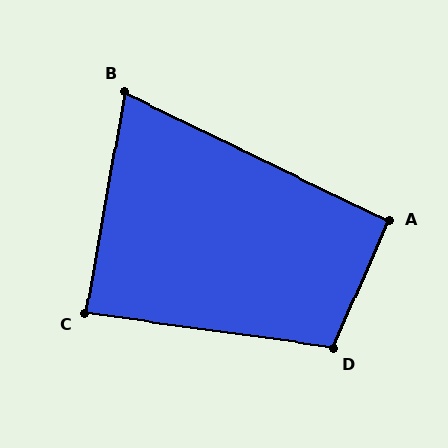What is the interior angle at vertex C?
Approximately 88 degrees (approximately right).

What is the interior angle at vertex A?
Approximately 92 degrees (approximately right).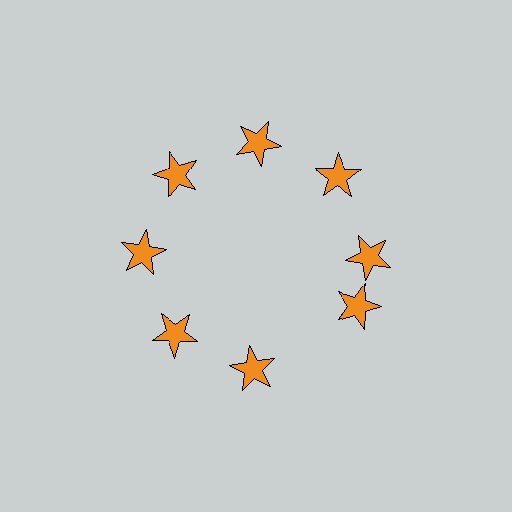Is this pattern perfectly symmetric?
No. The 8 orange stars are arranged in a ring, but one element near the 4 o'clock position is rotated out of alignment along the ring, breaking the 8-fold rotational symmetry.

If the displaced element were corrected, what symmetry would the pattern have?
It would have 8-fold rotational symmetry — the pattern would map onto itself every 45 degrees.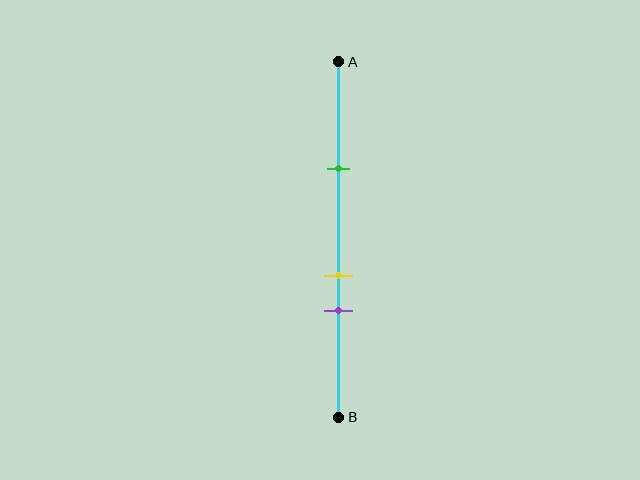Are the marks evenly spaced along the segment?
No, the marks are not evenly spaced.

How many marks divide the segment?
There are 3 marks dividing the segment.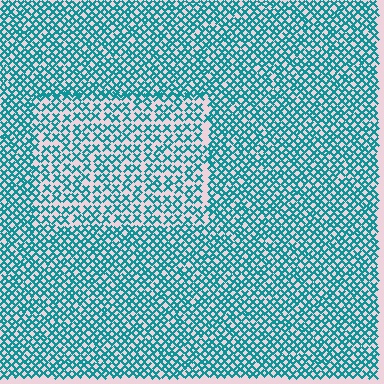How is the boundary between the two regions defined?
The boundary is defined by a change in element density (approximately 1.6x ratio). All elements are the same color, size, and shape.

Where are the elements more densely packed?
The elements are more densely packed outside the rectangle boundary.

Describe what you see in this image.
The image contains small teal elements arranged at two different densities. A rectangle-shaped region is visible where the elements are less densely packed than the surrounding area.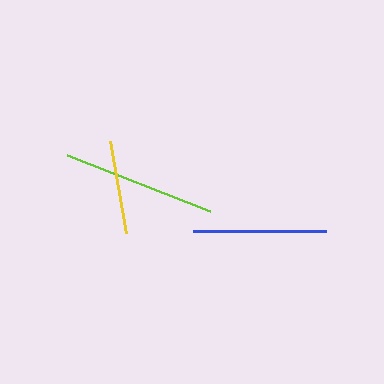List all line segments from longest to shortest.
From longest to shortest: lime, blue, yellow.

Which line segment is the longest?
The lime line is the longest at approximately 153 pixels.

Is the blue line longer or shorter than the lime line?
The lime line is longer than the blue line.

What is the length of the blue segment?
The blue segment is approximately 133 pixels long.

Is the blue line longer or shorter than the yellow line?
The blue line is longer than the yellow line.